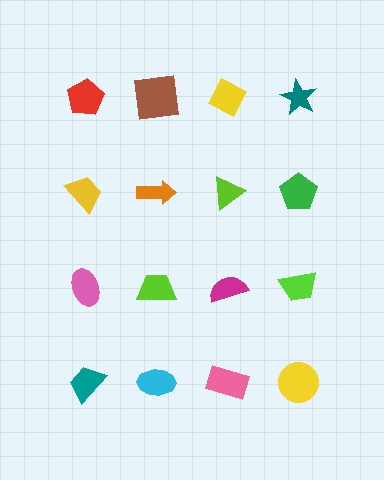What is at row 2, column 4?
A green pentagon.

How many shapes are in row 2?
4 shapes.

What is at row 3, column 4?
A lime trapezoid.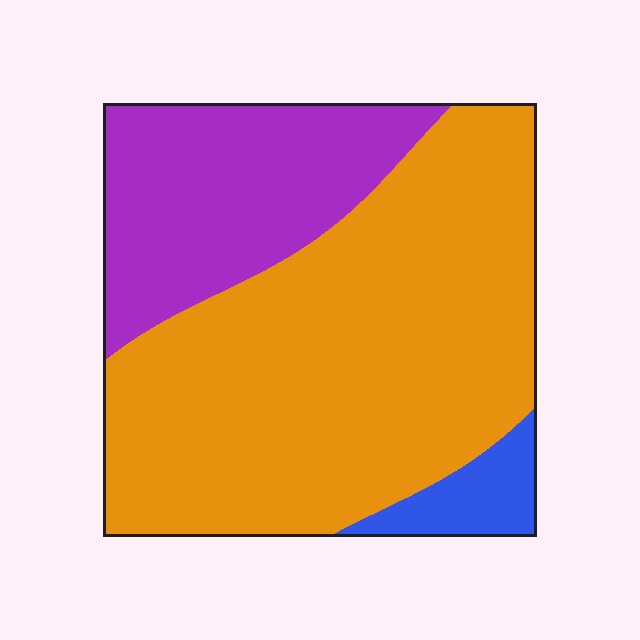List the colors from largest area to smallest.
From largest to smallest: orange, purple, blue.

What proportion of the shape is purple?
Purple takes up about one quarter (1/4) of the shape.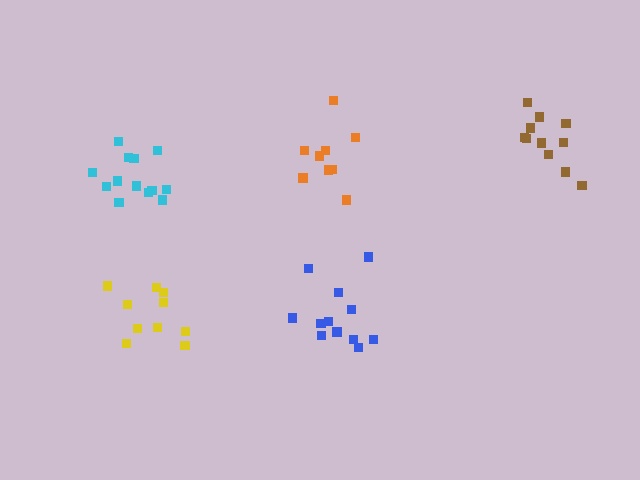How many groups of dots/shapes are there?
There are 5 groups.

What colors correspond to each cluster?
The clusters are colored: cyan, yellow, blue, brown, orange.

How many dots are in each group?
Group 1: 13 dots, Group 2: 10 dots, Group 3: 12 dots, Group 4: 11 dots, Group 5: 9 dots (55 total).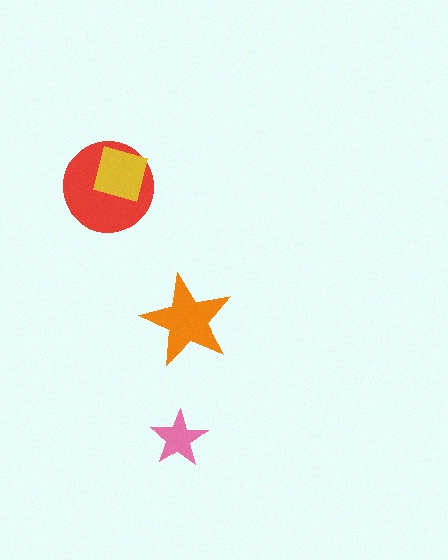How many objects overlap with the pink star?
0 objects overlap with the pink star.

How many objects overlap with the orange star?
0 objects overlap with the orange star.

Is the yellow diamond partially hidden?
No, no other shape covers it.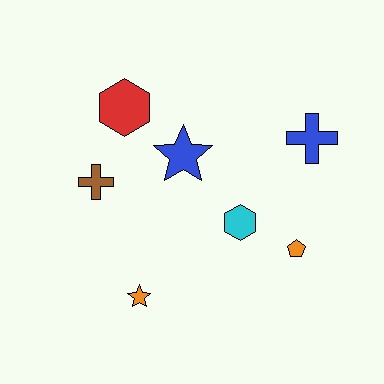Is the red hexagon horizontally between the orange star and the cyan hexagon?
No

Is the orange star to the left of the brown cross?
No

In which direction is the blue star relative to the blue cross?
The blue star is to the left of the blue cross.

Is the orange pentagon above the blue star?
No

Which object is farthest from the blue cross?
The orange star is farthest from the blue cross.